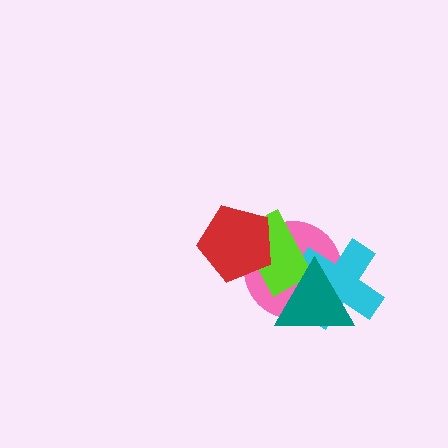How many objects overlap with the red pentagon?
2 objects overlap with the red pentagon.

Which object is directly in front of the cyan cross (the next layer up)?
The lime rectangle is directly in front of the cyan cross.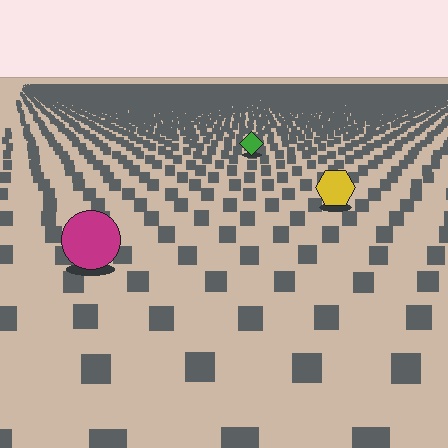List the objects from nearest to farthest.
From nearest to farthest: the magenta circle, the yellow hexagon, the green diamond.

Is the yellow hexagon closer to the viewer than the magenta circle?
No. The magenta circle is closer — you can tell from the texture gradient: the ground texture is coarser near it.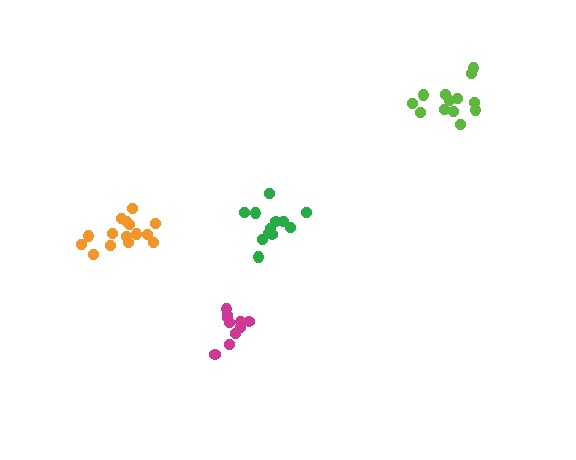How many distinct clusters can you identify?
There are 4 distinct clusters.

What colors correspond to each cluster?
The clusters are colored: green, orange, lime, magenta.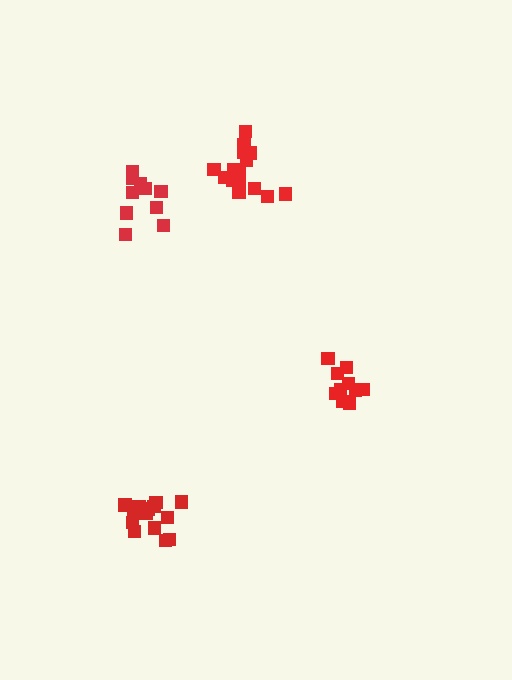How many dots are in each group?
Group 1: 10 dots, Group 2: 14 dots, Group 3: 10 dots, Group 4: 15 dots (49 total).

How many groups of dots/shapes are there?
There are 4 groups.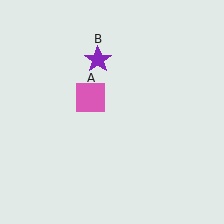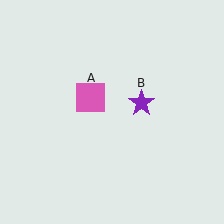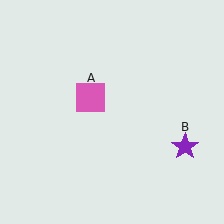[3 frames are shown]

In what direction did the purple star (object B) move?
The purple star (object B) moved down and to the right.